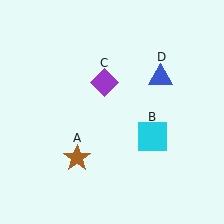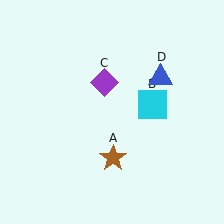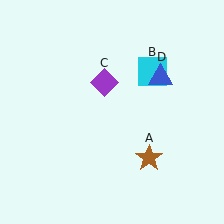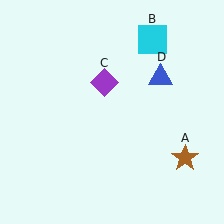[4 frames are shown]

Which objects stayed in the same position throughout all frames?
Purple diamond (object C) and blue triangle (object D) remained stationary.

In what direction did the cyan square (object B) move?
The cyan square (object B) moved up.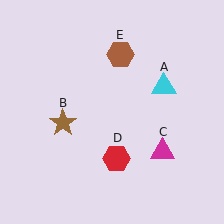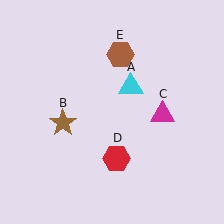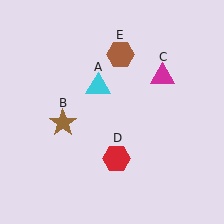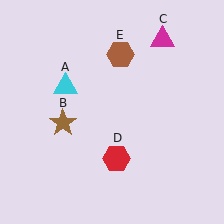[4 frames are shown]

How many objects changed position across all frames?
2 objects changed position: cyan triangle (object A), magenta triangle (object C).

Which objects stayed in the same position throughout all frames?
Brown star (object B) and red hexagon (object D) and brown hexagon (object E) remained stationary.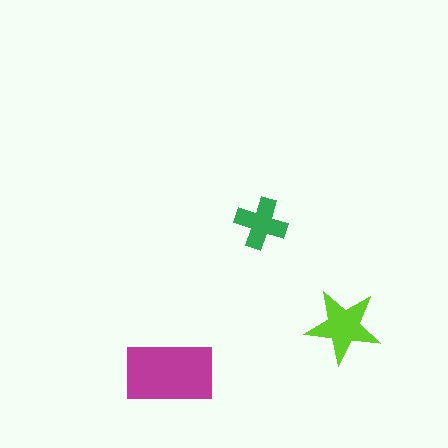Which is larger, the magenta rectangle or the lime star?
The magenta rectangle.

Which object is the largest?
The magenta rectangle.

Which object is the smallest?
The green cross.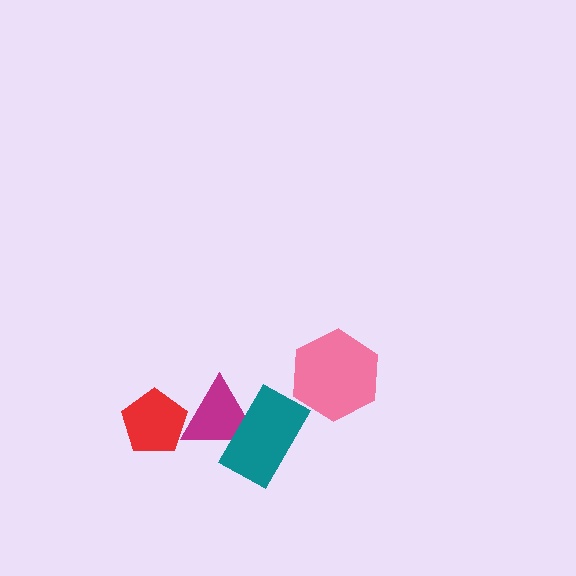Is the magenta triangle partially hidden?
Yes, it is partially covered by another shape.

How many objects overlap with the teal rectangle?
1 object overlaps with the teal rectangle.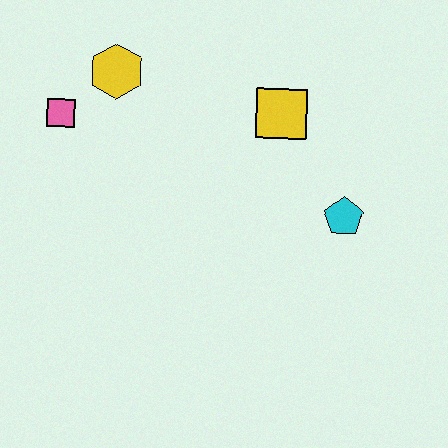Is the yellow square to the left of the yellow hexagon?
No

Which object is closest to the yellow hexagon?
The pink square is closest to the yellow hexagon.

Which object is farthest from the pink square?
The cyan pentagon is farthest from the pink square.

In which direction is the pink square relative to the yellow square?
The pink square is to the left of the yellow square.